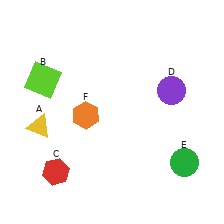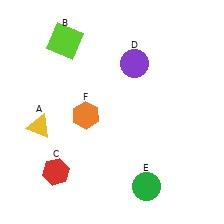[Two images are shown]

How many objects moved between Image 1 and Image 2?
3 objects moved between the two images.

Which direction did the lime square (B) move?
The lime square (B) moved up.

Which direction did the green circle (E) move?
The green circle (E) moved left.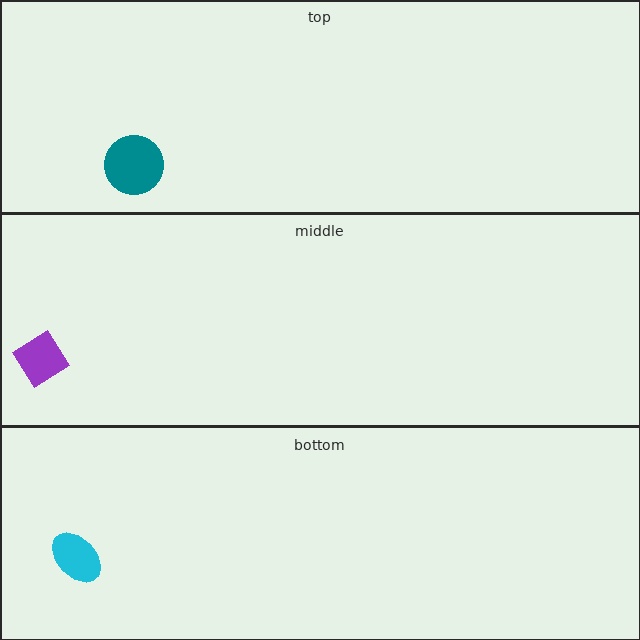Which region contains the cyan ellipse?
The bottom region.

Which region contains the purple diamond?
The middle region.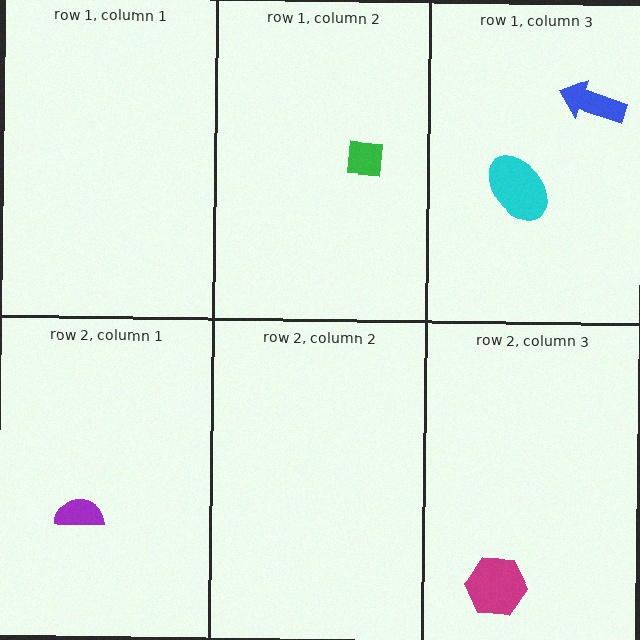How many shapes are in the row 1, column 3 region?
2.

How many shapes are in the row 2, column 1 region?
1.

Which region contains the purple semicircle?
The row 2, column 1 region.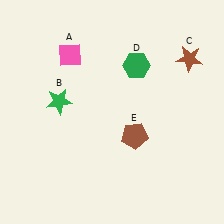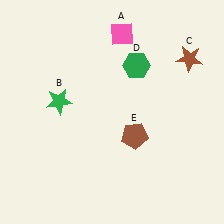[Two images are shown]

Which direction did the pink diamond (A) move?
The pink diamond (A) moved right.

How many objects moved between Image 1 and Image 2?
1 object moved between the two images.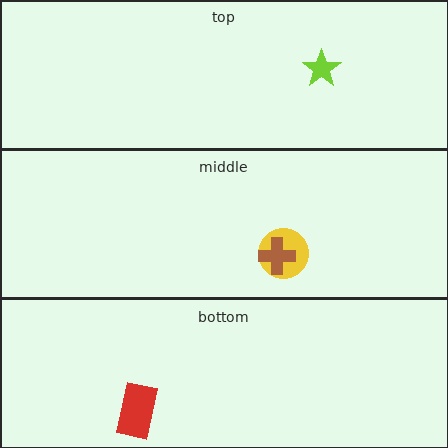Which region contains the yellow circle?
The middle region.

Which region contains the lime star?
The top region.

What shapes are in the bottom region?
The red rectangle.